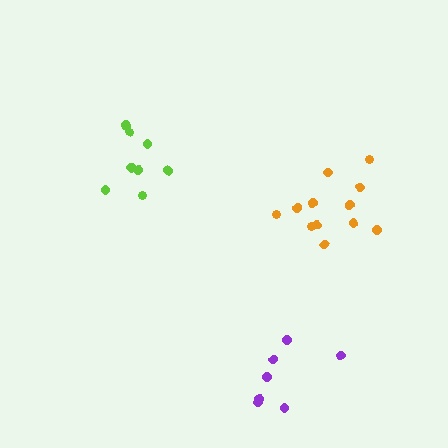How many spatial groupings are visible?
There are 3 spatial groupings.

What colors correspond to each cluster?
The clusters are colored: lime, purple, orange.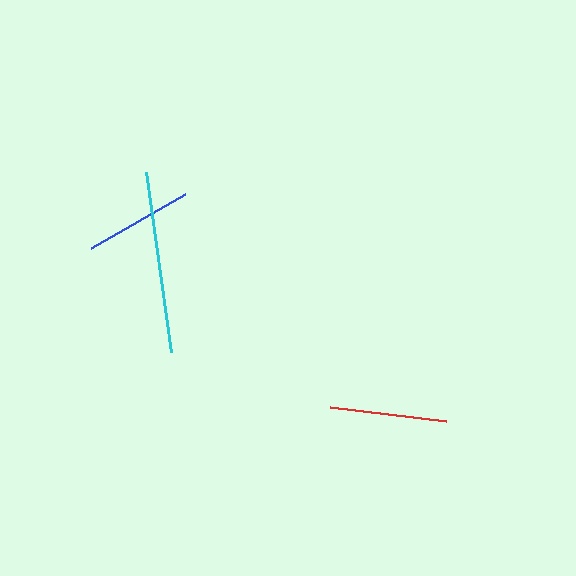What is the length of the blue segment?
The blue segment is approximately 108 pixels long.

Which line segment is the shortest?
The blue line is the shortest at approximately 108 pixels.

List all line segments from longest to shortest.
From longest to shortest: cyan, red, blue.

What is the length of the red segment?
The red segment is approximately 117 pixels long.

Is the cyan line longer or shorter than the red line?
The cyan line is longer than the red line.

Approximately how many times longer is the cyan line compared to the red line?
The cyan line is approximately 1.5 times the length of the red line.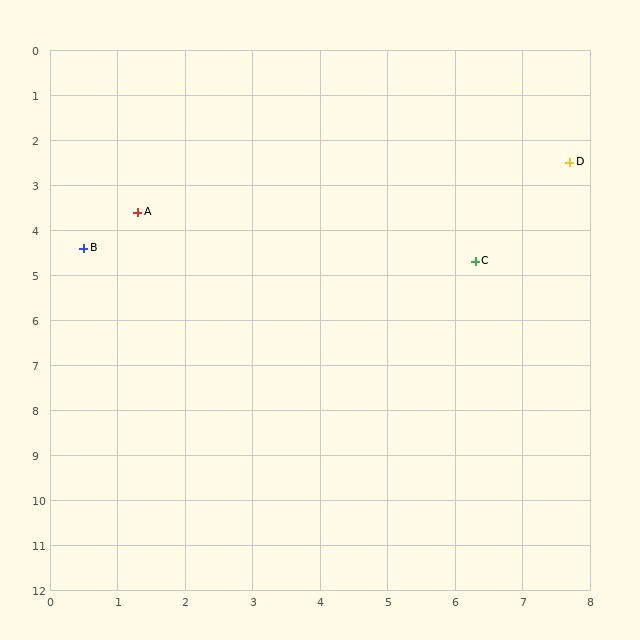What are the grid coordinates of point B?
Point B is at approximately (0.5, 4.4).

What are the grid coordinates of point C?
Point C is at approximately (6.3, 4.7).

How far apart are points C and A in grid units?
Points C and A are about 5.1 grid units apart.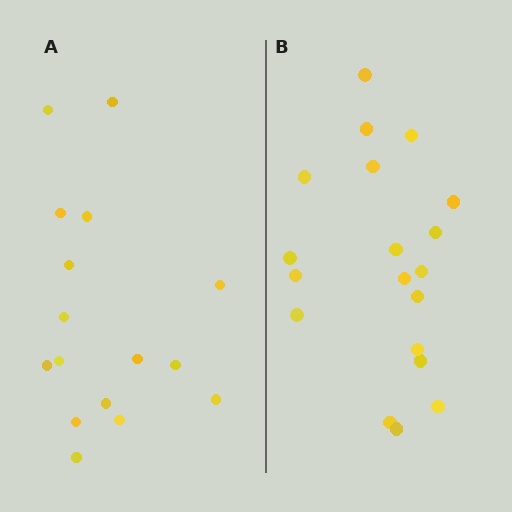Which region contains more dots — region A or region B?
Region B (the right region) has more dots.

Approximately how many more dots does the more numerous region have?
Region B has just a few more — roughly 2 or 3 more dots than region A.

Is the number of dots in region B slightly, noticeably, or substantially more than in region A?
Region B has only slightly more — the two regions are fairly close. The ratio is roughly 1.2 to 1.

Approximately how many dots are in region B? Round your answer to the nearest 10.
About 20 dots. (The exact count is 19, which rounds to 20.)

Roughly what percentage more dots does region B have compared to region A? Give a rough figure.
About 20% more.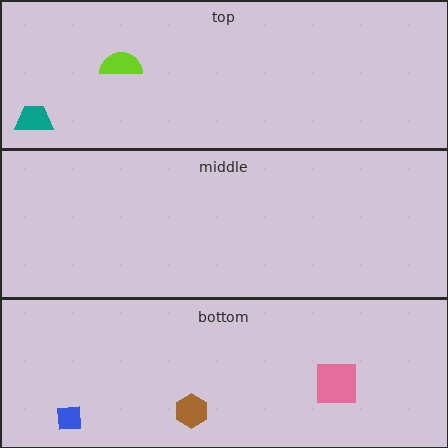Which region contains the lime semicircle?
The top region.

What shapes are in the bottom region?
The brown hexagon, the blue square, the pink square.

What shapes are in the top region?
The teal trapezoid, the lime semicircle.